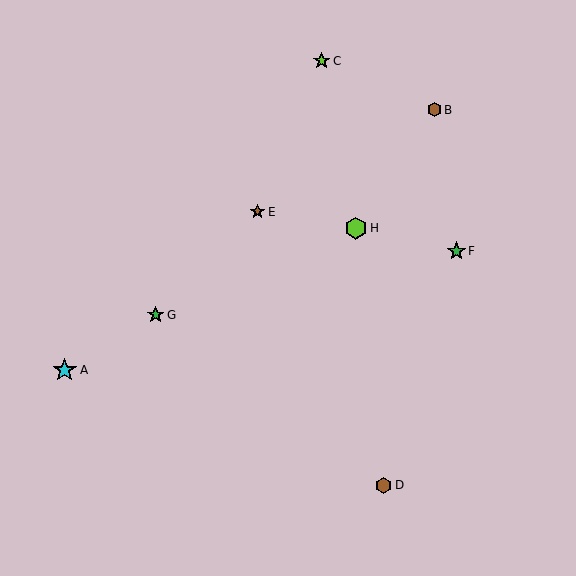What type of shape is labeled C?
Shape C is a lime star.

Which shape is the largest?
The cyan star (labeled A) is the largest.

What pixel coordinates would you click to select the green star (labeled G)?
Click at (156, 315) to select the green star G.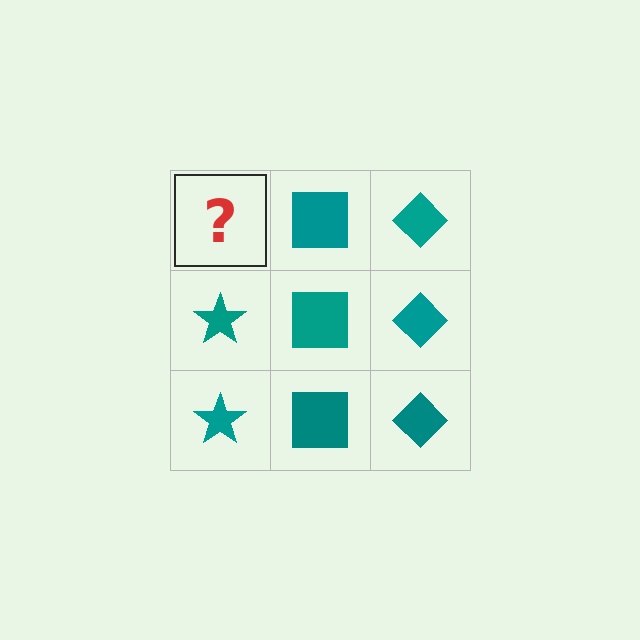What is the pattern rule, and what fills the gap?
The rule is that each column has a consistent shape. The gap should be filled with a teal star.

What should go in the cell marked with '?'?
The missing cell should contain a teal star.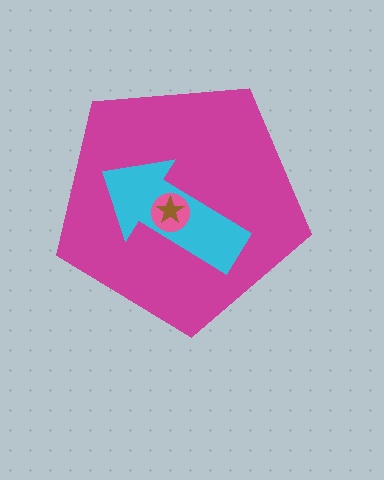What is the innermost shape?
The brown star.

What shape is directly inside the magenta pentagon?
The cyan arrow.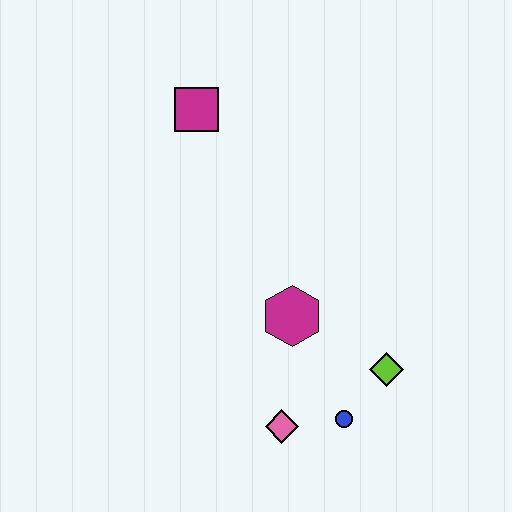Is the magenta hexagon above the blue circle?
Yes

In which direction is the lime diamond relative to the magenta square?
The lime diamond is below the magenta square.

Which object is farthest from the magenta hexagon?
The magenta square is farthest from the magenta hexagon.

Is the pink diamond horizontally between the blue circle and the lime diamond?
No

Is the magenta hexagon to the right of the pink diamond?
Yes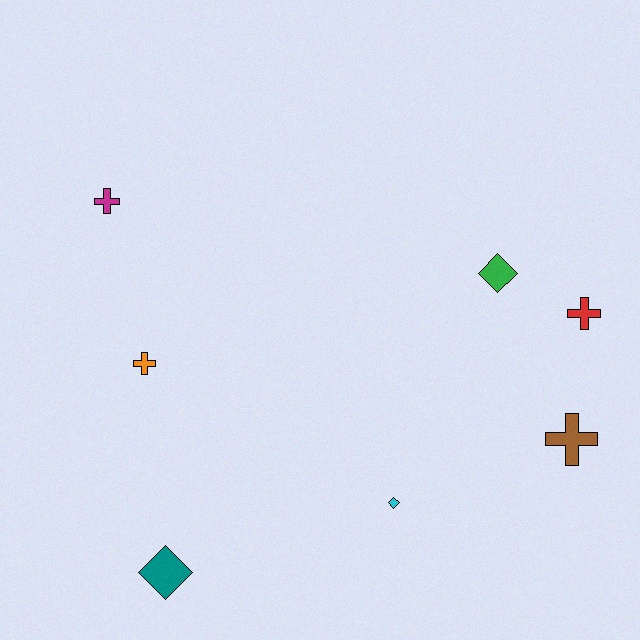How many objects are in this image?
There are 7 objects.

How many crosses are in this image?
There are 4 crosses.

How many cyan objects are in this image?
There is 1 cyan object.